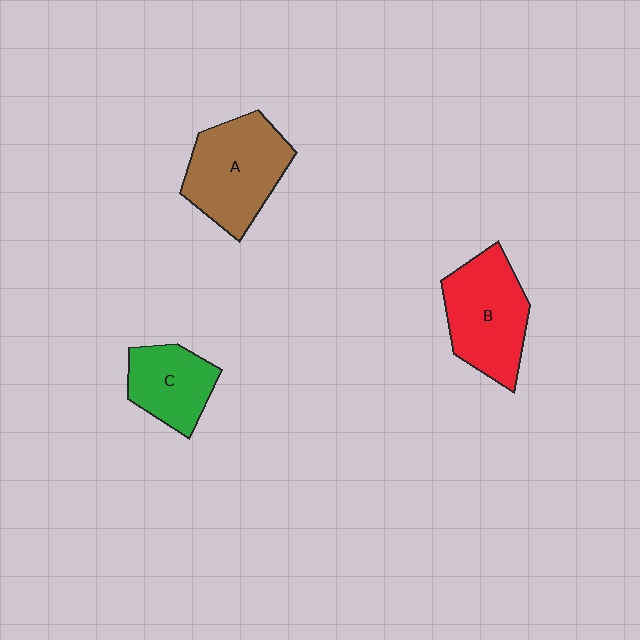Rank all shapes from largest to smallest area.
From largest to smallest: A (brown), B (red), C (green).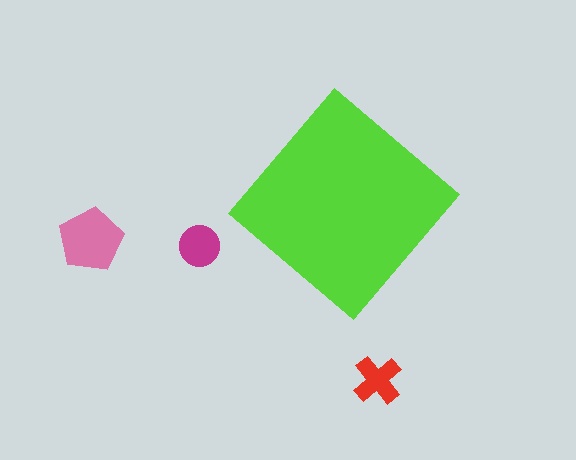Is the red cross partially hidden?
No, the red cross is fully visible.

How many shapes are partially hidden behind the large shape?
0 shapes are partially hidden.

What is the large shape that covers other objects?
A lime diamond.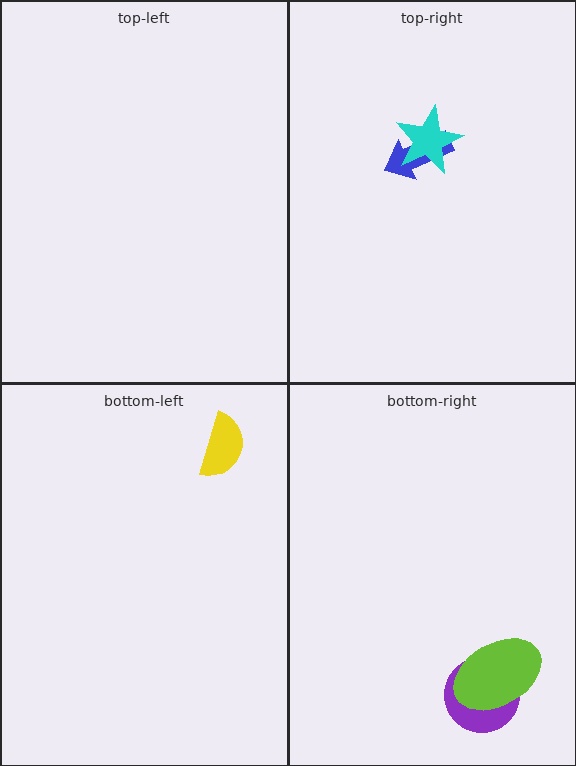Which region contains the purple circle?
The bottom-right region.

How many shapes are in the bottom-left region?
1.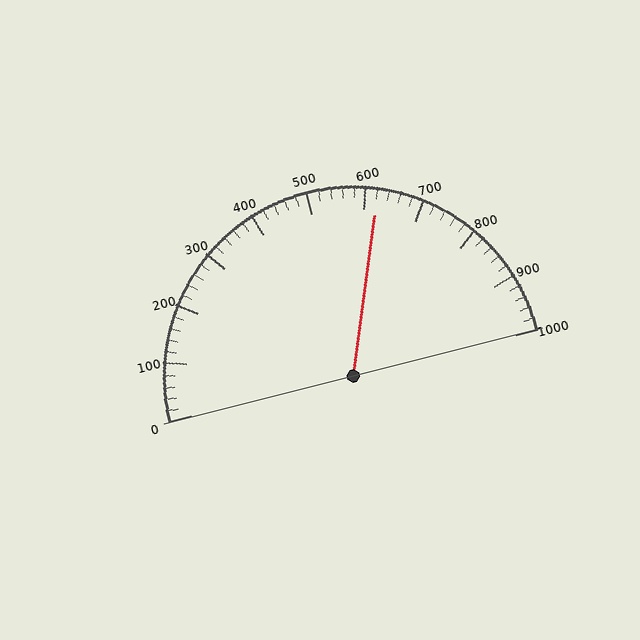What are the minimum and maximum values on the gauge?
The gauge ranges from 0 to 1000.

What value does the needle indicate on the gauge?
The needle indicates approximately 620.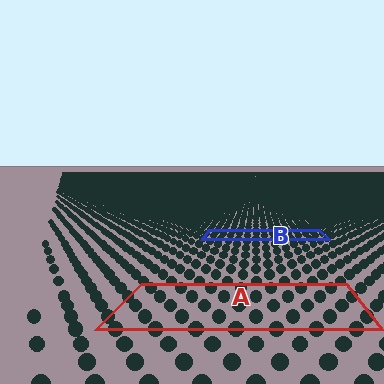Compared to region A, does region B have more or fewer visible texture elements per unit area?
Region B has more texture elements per unit area — they are packed more densely because it is farther away.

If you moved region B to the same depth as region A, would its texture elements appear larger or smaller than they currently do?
They would appear larger. At a closer depth, the same texture elements are projected at a bigger on-screen size.